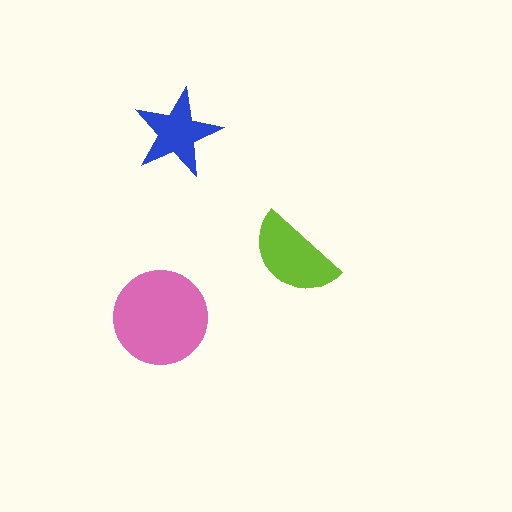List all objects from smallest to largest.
The blue star, the lime semicircle, the pink circle.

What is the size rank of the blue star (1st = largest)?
3rd.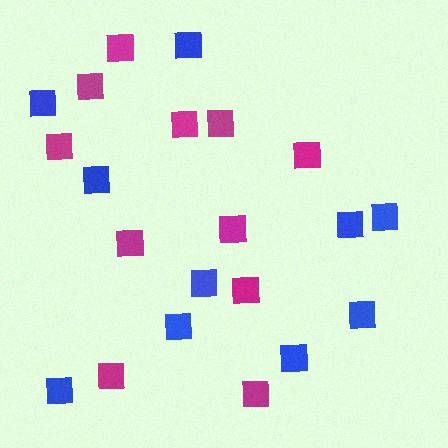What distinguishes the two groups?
There are 2 groups: one group of magenta squares (11) and one group of blue squares (10).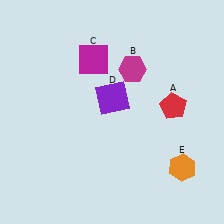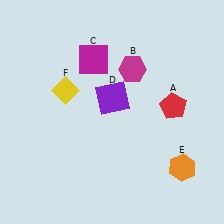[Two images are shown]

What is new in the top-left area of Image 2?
A yellow diamond (F) was added in the top-left area of Image 2.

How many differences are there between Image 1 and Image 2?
There is 1 difference between the two images.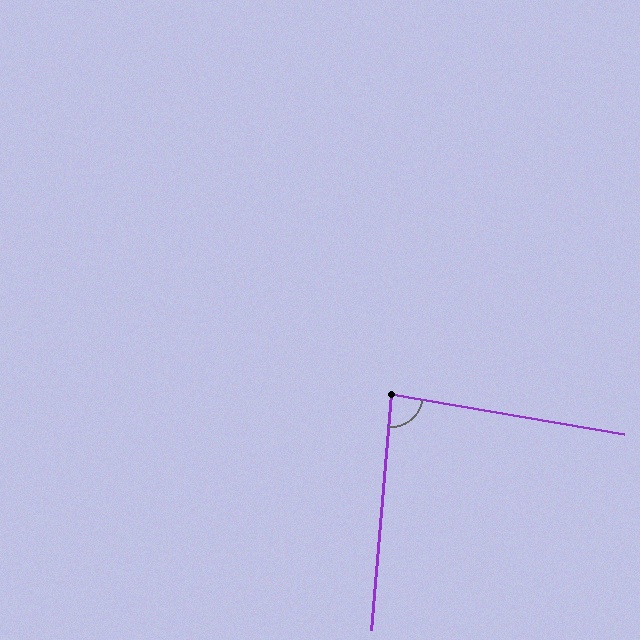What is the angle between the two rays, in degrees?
Approximately 85 degrees.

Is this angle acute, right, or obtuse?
It is acute.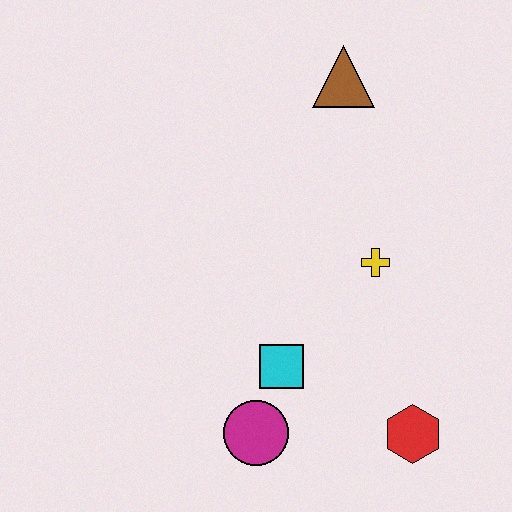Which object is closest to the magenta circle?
The cyan square is closest to the magenta circle.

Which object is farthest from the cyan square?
The brown triangle is farthest from the cyan square.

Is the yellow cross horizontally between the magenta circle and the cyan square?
No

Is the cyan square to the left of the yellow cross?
Yes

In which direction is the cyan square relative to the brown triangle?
The cyan square is below the brown triangle.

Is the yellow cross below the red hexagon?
No